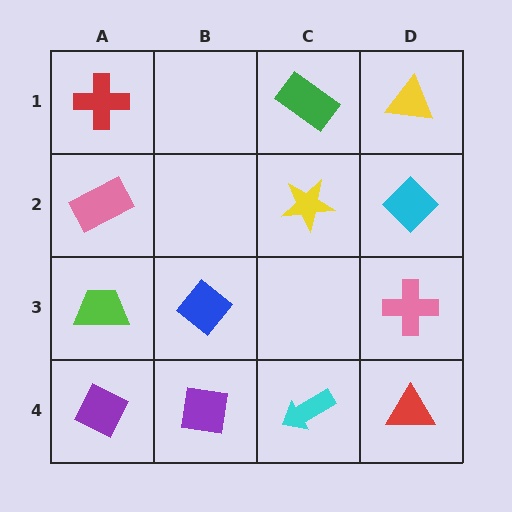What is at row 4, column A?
A purple diamond.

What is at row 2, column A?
A pink rectangle.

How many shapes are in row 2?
3 shapes.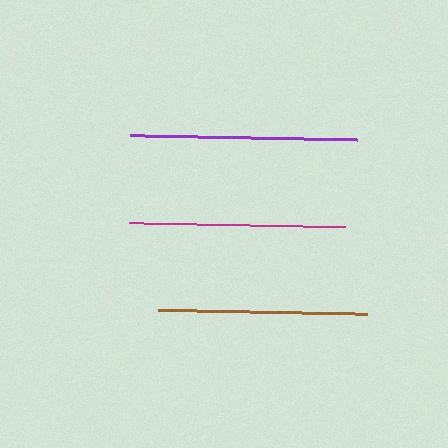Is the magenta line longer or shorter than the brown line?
The magenta line is longer than the brown line.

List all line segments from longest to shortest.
From longest to shortest: purple, magenta, brown.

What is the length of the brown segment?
The brown segment is approximately 209 pixels long.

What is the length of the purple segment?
The purple segment is approximately 227 pixels long.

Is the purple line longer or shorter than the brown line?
The purple line is longer than the brown line.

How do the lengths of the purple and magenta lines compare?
The purple and magenta lines are approximately the same length.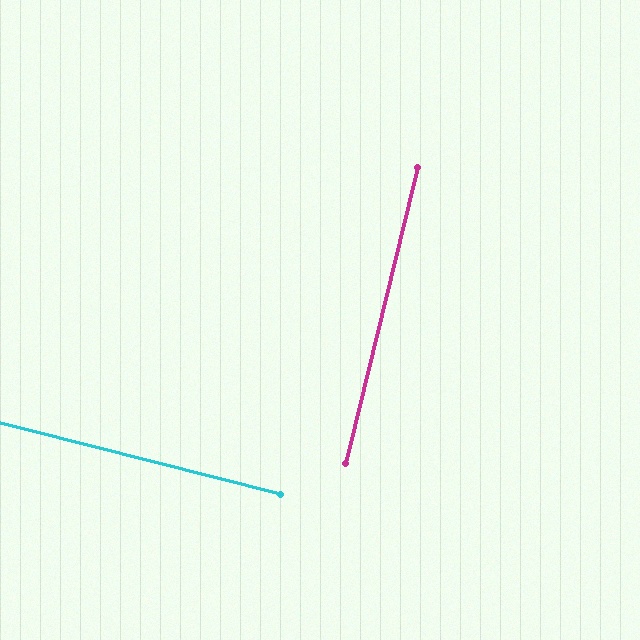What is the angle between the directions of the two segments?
Approximately 90 degrees.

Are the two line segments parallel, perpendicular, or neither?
Perpendicular — they meet at approximately 90°.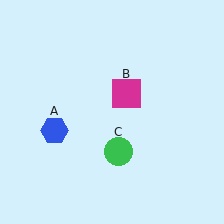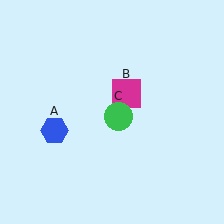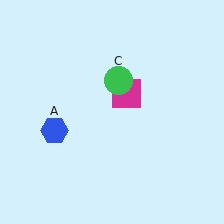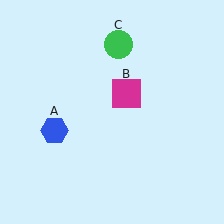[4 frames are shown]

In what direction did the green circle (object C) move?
The green circle (object C) moved up.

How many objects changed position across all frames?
1 object changed position: green circle (object C).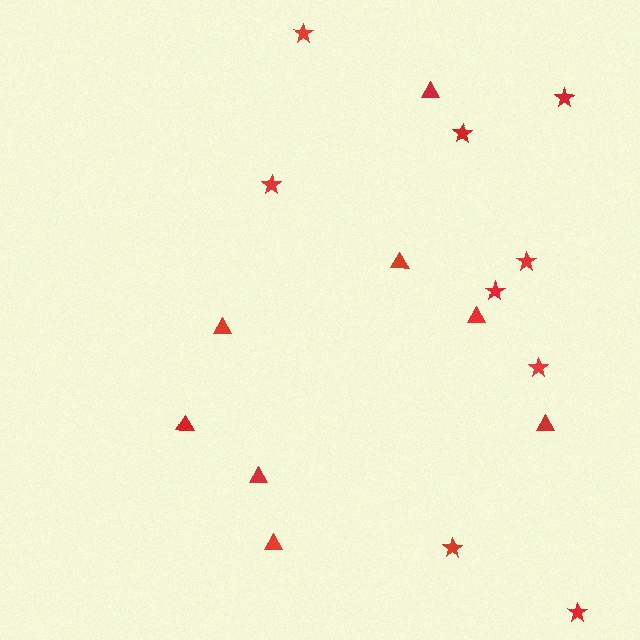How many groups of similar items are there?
There are 2 groups: one group of triangles (8) and one group of stars (9).